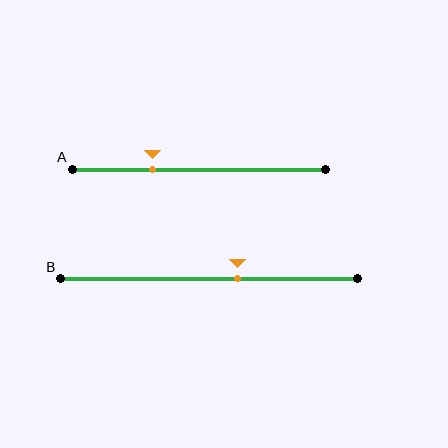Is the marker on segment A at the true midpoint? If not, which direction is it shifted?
No, the marker on segment A is shifted to the left by about 18% of the segment length.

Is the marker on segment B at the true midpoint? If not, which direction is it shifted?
No, the marker on segment B is shifted to the right by about 9% of the segment length.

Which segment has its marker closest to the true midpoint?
Segment B has its marker closest to the true midpoint.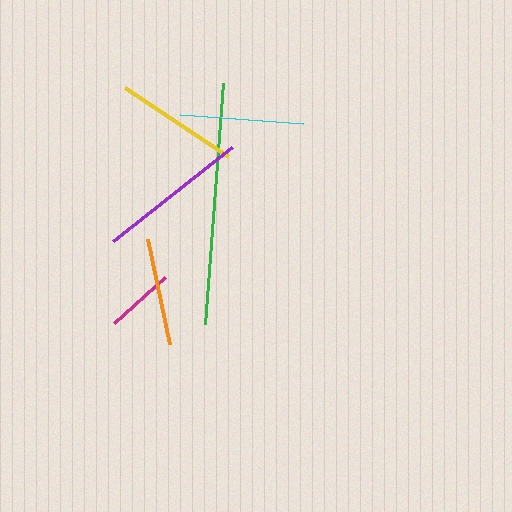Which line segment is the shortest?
The magenta line is the shortest at approximately 69 pixels.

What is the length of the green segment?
The green segment is approximately 241 pixels long.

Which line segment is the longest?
The green line is the longest at approximately 241 pixels.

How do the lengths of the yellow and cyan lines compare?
The yellow and cyan lines are approximately the same length.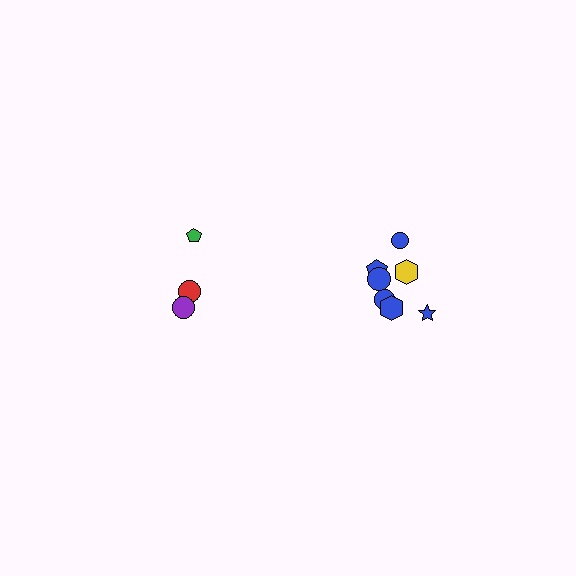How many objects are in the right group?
There are 7 objects.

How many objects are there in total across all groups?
There are 10 objects.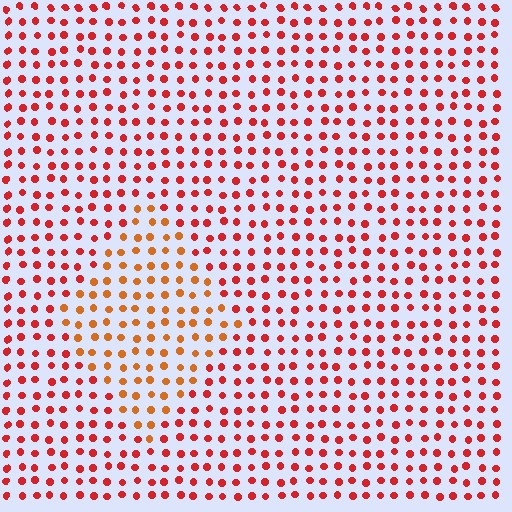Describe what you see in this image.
The image is filled with small red elements in a uniform arrangement. A diamond-shaped region is visible where the elements are tinted to a slightly different hue, forming a subtle color boundary.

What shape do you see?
I see a diamond.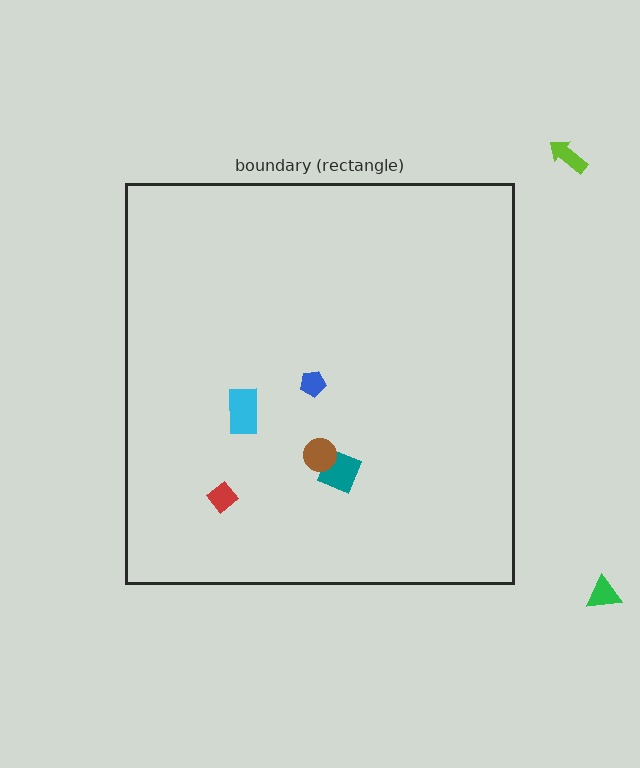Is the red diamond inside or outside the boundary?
Inside.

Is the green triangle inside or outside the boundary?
Outside.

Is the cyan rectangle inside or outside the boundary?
Inside.